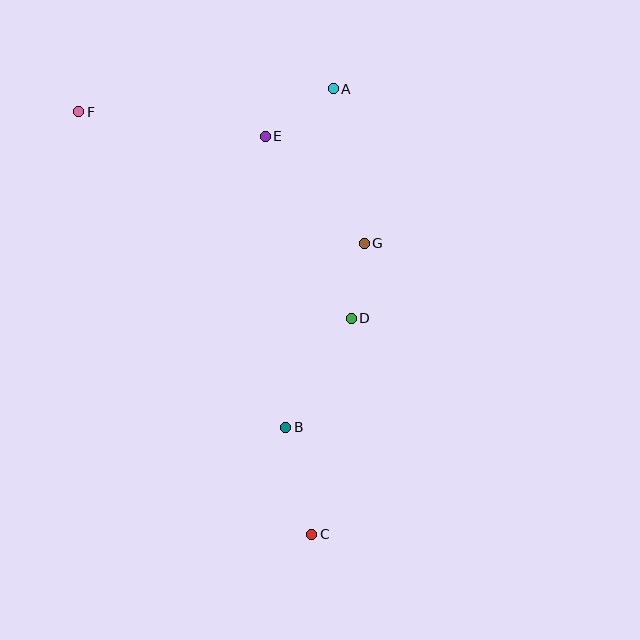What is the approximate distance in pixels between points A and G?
The distance between A and G is approximately 158 pixels.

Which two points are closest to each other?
Points D and G are closest to each other.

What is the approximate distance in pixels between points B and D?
The distance between B and D is approximately 128 pixels.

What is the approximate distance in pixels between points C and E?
The distance between C and E is approximately 401 pixels.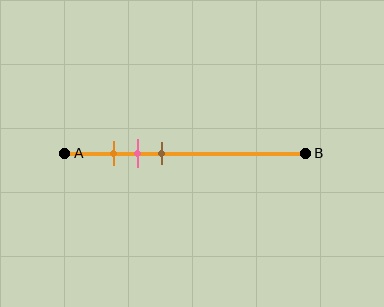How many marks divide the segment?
There are 3 marks dividing the segment.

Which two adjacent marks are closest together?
The orange and pink marks are the closest adjacent pair.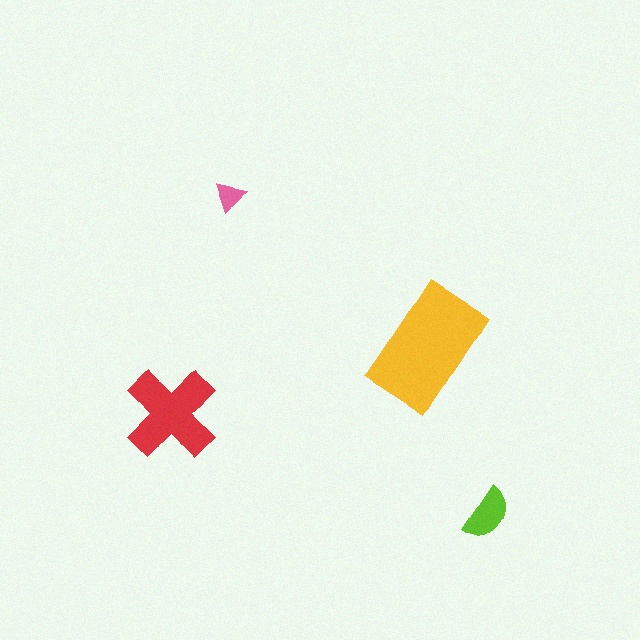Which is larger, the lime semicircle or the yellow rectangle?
The yellow rectangle.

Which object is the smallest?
The pink triangle.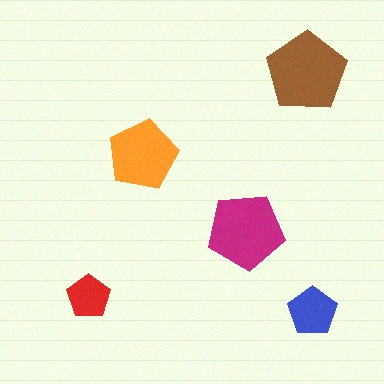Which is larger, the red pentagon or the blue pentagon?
The blue one.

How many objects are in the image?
There are 5 objects in the image.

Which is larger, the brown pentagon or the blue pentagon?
The brown one.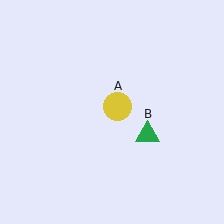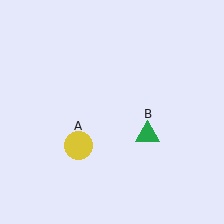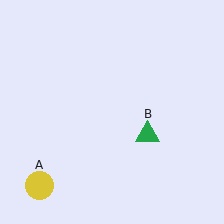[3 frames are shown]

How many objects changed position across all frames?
1 object changed position: yellow circle (object A).